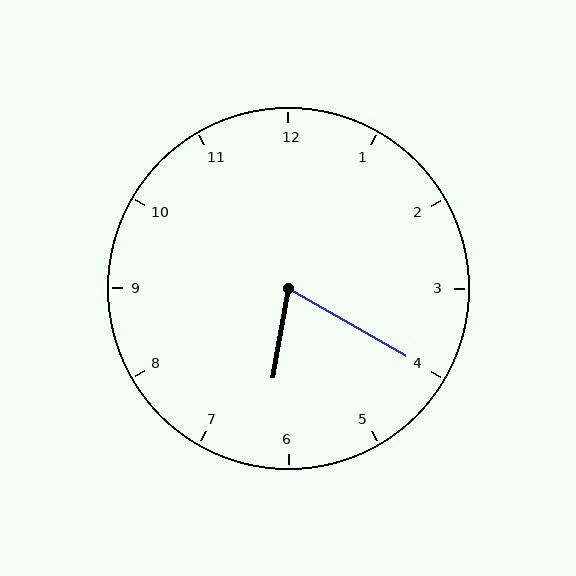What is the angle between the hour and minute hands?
Approximately 70 degrees.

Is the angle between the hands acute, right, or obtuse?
It is acute.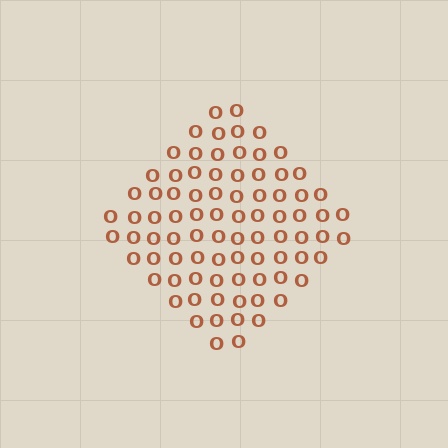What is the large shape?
The large shape is a diamond.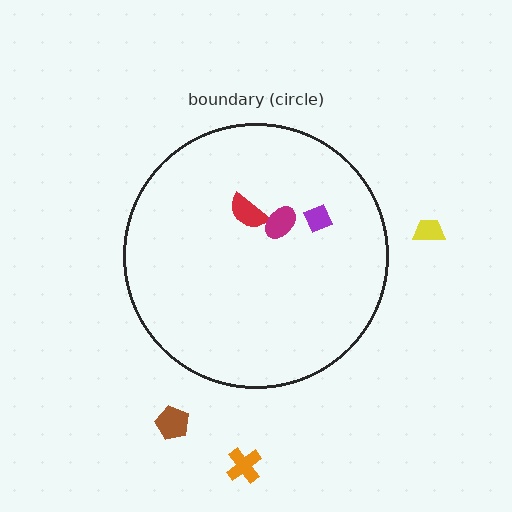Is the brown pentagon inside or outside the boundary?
Outside.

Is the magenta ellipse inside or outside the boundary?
Inside.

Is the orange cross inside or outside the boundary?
Outside.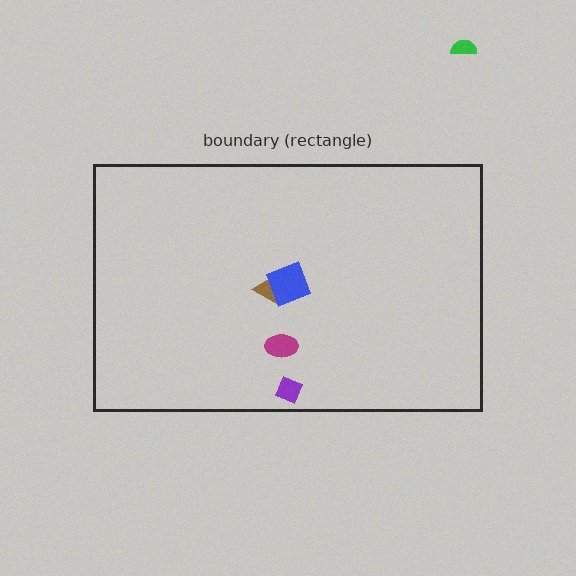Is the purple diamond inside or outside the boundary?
Inside.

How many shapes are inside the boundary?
4 inside, 1 outside.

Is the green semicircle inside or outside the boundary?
Outside.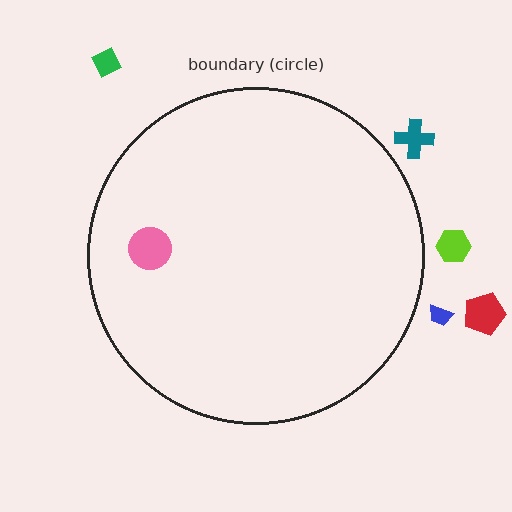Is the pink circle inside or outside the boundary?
Inside.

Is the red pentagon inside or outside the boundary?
Outside.